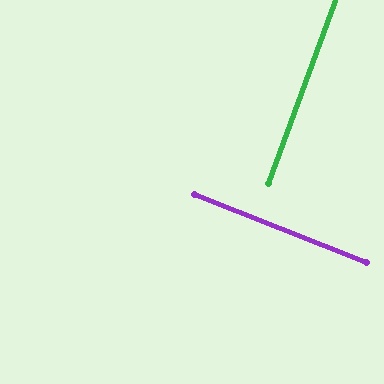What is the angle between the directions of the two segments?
Approximately 89 degrees.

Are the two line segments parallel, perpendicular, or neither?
Perpendicular — they meet at approximately 89°.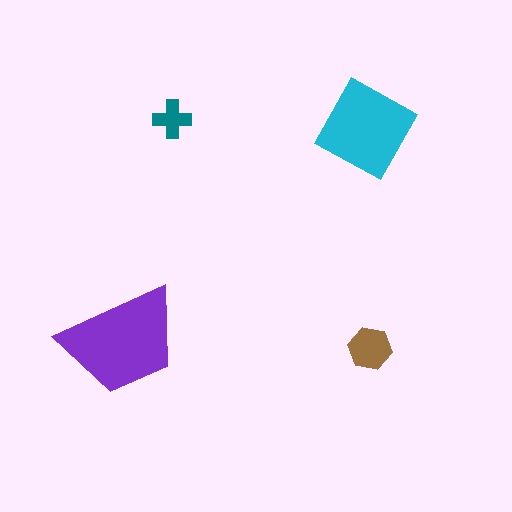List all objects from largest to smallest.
The purple trapezoid, the cyan diamond, the brown hexagon, the teal cross.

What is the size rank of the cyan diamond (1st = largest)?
2nd.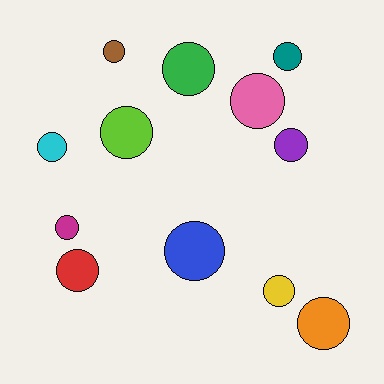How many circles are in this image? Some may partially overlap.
There are 12 circles.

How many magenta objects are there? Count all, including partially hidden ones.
There is 1 magenta object.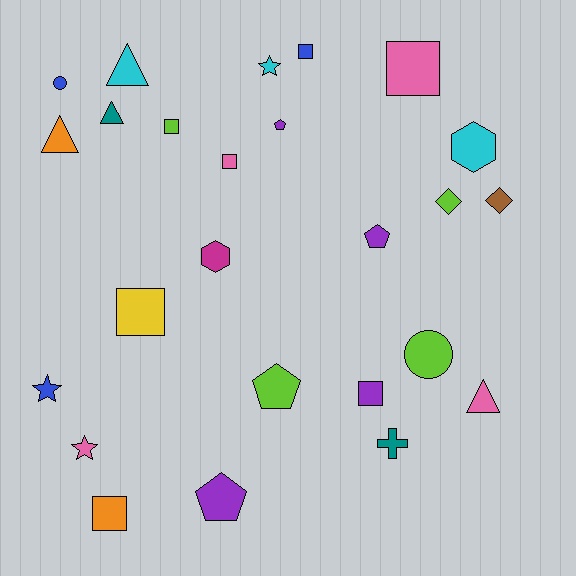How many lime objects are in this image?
There are 4 lime objects.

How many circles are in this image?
There are 2 circles.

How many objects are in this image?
There are 25 objects.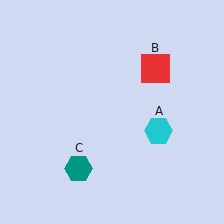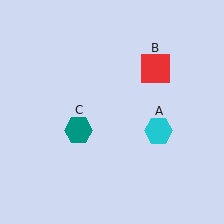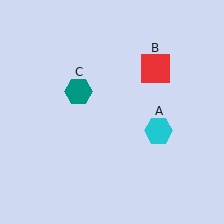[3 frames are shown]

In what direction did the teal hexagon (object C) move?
The teal hexagon (object C) moved up.